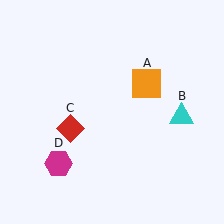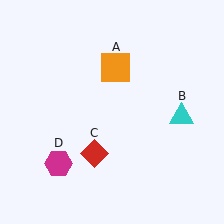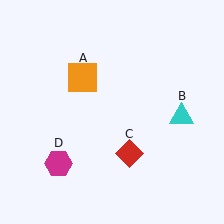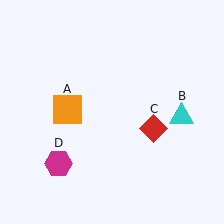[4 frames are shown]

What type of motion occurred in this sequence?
The orange square (object A), red diamond (object C) rotated counterclockwise around the center of the scene.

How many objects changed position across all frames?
2 objects changed position: orange square (object A), red diamond (object C).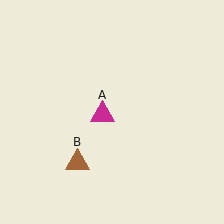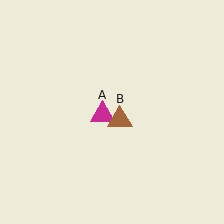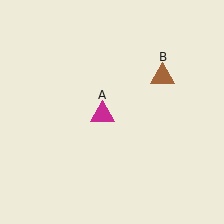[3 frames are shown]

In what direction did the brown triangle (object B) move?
The brown triangle (object B) moved up and to the right.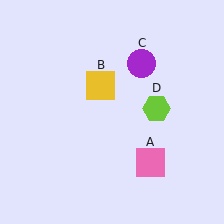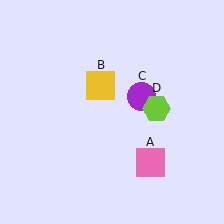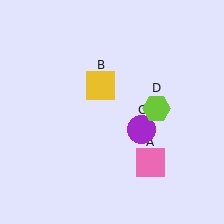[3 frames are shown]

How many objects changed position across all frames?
1 object changed position: purple circle (object C).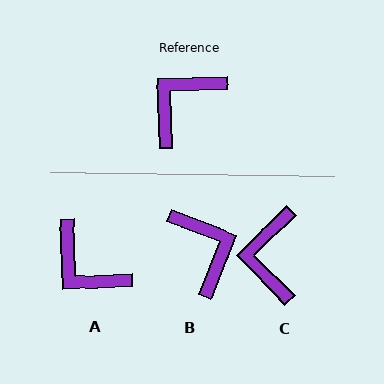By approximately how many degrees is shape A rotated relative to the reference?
Approximately 91 degrees counter-clockwise.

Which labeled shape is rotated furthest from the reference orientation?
B, about 113 degrees away.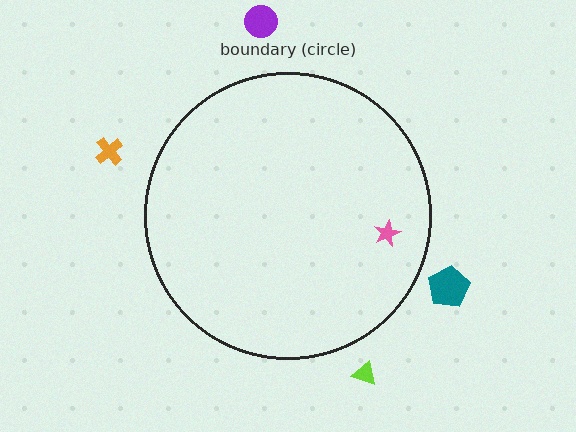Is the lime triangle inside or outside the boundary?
Outside.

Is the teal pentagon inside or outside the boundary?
Outside.